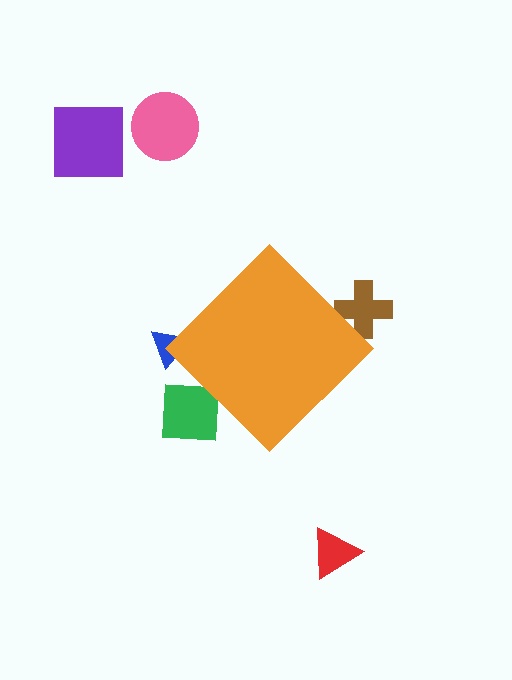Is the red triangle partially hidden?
No, the red triangle is fully visible.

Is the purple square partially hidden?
No, the purple square is fully visible.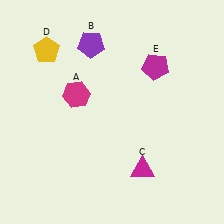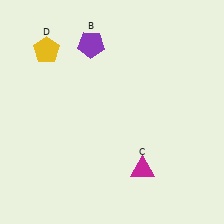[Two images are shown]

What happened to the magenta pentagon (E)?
The magenta pentagon (E) was removed in Image 2. It was in the top-right area of Image 1.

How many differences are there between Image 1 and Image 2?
There are 2 differences between the two images.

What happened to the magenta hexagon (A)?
The magenta hexagon (A) was removed in Image 2. It was in the top-left area of Image 1.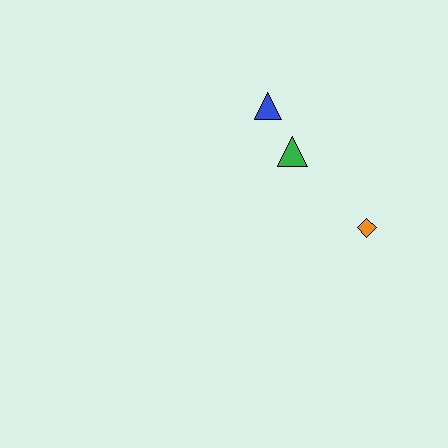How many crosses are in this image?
There are no crosses.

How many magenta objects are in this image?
There are no magenta objects.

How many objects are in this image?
There are 3 objects.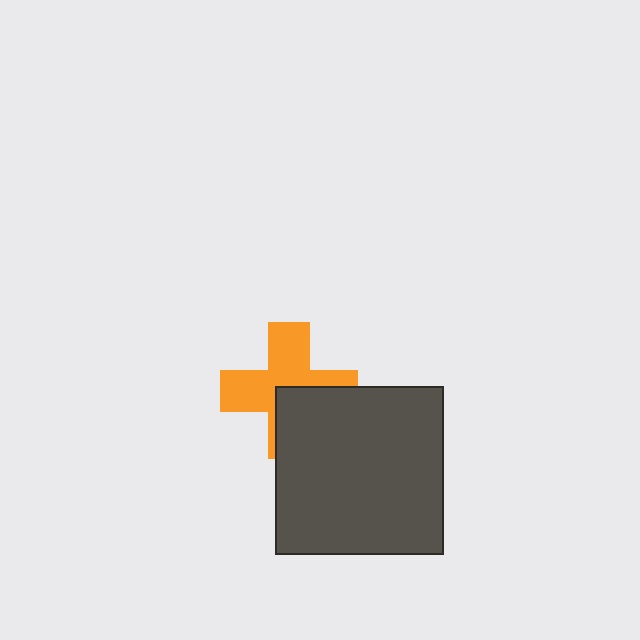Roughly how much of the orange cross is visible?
About half of it is visible (roughly 62%).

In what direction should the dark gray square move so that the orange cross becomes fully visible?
The dark gray square should move toward the lower-right. That is the shortest direction to clear the overlap and leave the orange cross fully visible.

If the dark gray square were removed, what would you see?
You would see the complete orange cross.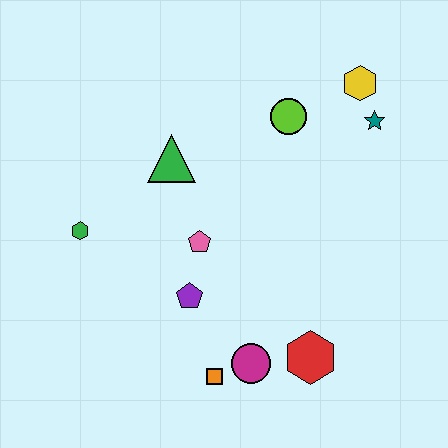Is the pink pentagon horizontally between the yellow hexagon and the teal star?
No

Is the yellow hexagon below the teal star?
No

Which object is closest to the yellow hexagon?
The teal star is closest to the yellow hexagon.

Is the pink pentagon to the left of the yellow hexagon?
Yes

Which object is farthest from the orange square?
The yellow hexagon is farthest from the orange square.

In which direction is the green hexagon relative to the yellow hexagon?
The green hexagon is to the left of the yellow hexagon.